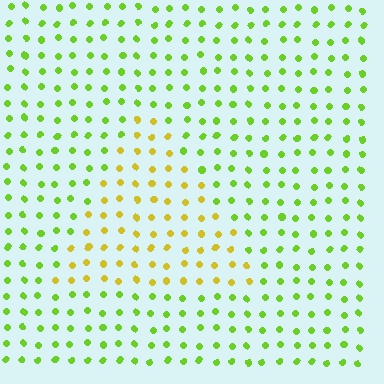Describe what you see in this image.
The image is filled with small lime elements in a uniform arrangement. A triangle-shaped region is visible where the elements are tinted to a slightly different hue, forming a subtle color boundary.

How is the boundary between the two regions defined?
The boundary is defined purely by a slight shift in hue (about 42 degrees). Spacing, size, and orientation are identical on both sides.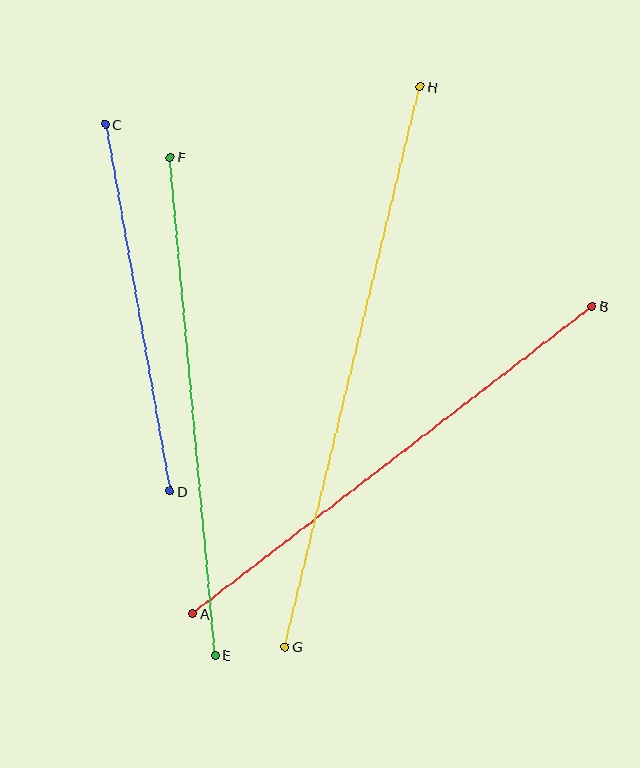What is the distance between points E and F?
The distance is approximately 500 pixels.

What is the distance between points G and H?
The distance is approximately 576 pixels.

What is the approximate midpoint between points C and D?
The midpoint is at approximately (138, 308) pixels.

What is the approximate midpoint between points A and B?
The midpoint is at approximately (392, 460) pixels.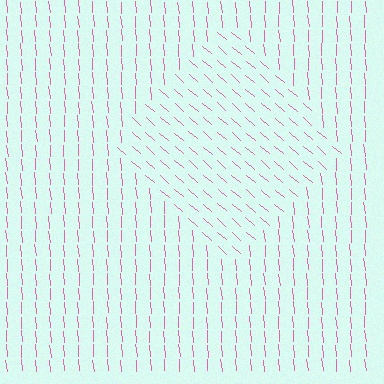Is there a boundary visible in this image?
Yes, there is a texture boundary formed by a change in line orientation.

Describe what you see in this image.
The image is filled with small pink line segments. A diamond region in the image has lines oriented differently from the surrounding lines, creating a visible texture boundary.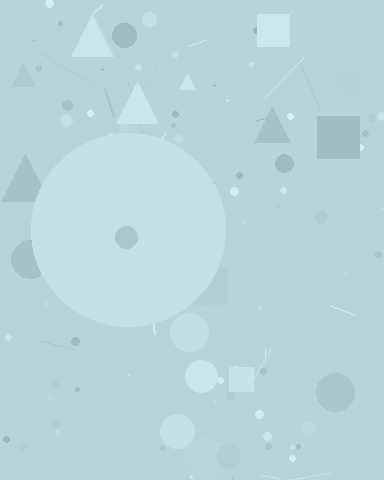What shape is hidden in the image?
A circle is hidden in the image.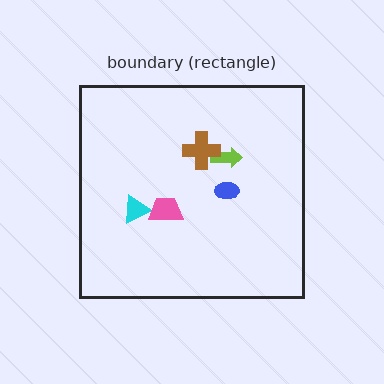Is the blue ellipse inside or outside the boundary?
Inside.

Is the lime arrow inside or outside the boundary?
Inside.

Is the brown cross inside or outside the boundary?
Inside.